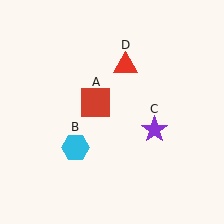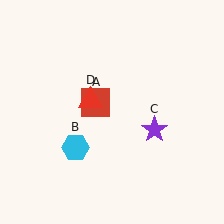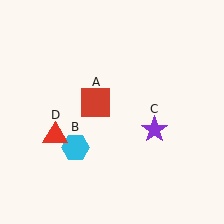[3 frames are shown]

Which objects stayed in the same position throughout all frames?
Red square (object A) and cyan hexagon (object B) and purple star (object C) remained stationary.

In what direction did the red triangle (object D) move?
The red triangle (object D) moved down and to the left.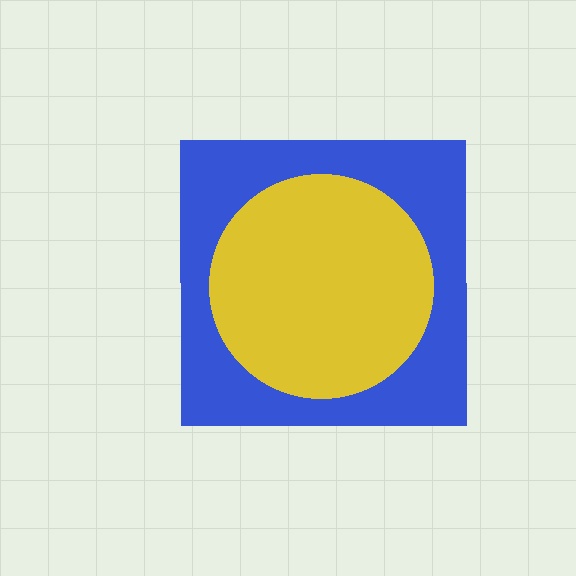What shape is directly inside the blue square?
The yellow circle.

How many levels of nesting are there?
2.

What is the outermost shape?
The blue square.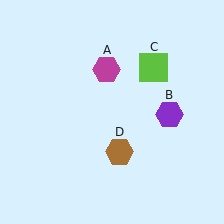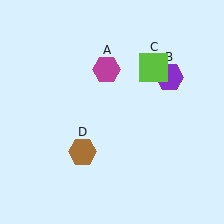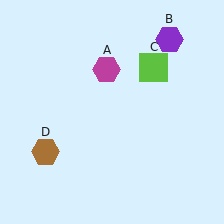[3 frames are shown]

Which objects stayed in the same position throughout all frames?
Magenta hexagon (object A) and lime square (object C) remained stationary.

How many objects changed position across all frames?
2 objects changed position: purple hexagon (object B), brown hexagon (object D).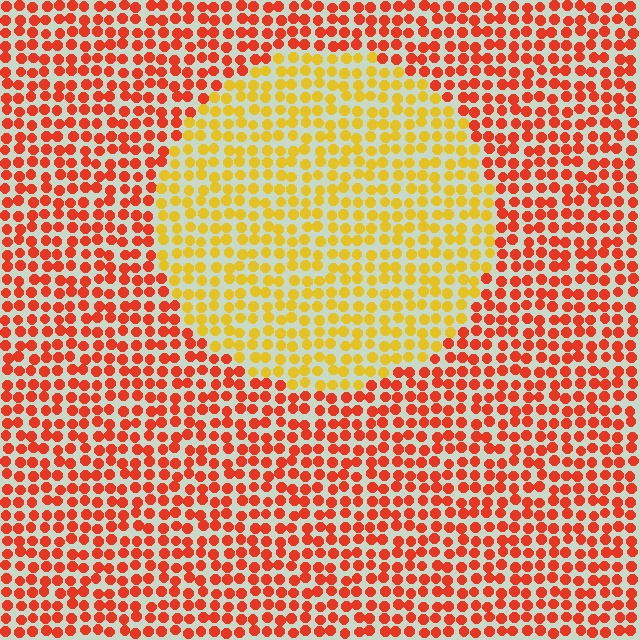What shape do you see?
I see a circle.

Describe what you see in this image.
The image is filled with small red elements in a uniform arrangement. A circle-shaped region is visible where the elements are tinted to a slightly different hue, forming a subtle color boundary.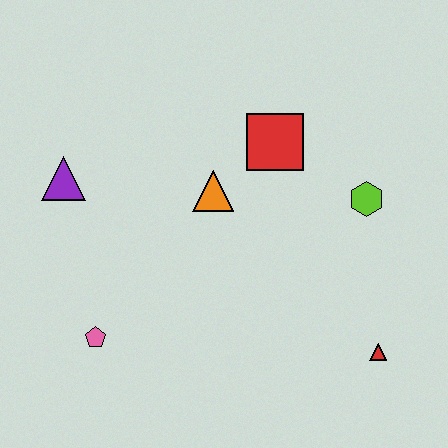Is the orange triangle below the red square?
Yes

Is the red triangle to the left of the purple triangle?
No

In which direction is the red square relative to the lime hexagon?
The red square is to the left of the lime hexagon.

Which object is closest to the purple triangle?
The orange triangle is closest to the purple triangle.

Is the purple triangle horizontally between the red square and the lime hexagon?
No